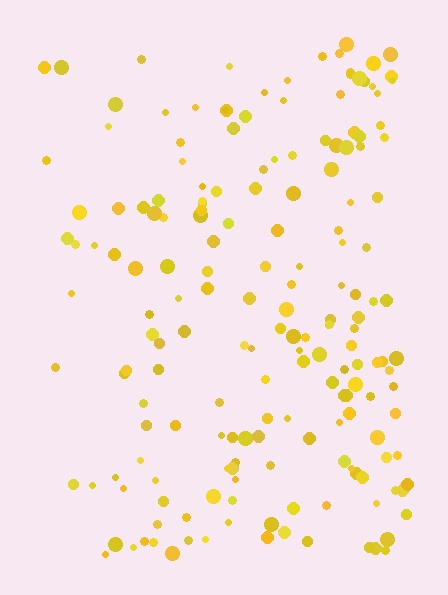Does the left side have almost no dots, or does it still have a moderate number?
Still a moderate number, just noticeably fewer than the right.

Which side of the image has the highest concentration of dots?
The right.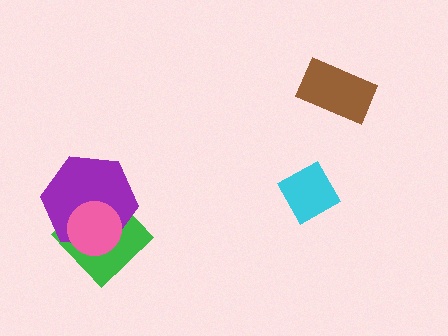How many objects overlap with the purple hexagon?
2 objects overlap with the purple hexagon.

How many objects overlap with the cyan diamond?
0 objects overlap with the cyan diamond.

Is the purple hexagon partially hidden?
Yes, it is partially covered by another shape.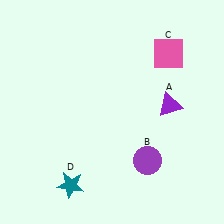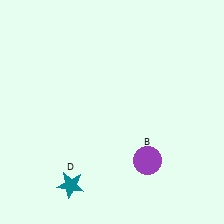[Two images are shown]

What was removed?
The pink square (C), the purple triangle (A) were removed in Image 2.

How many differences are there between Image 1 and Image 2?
There are 2 differences between the two images.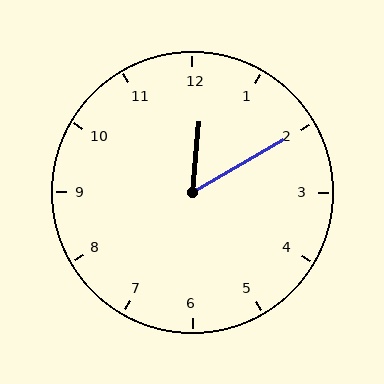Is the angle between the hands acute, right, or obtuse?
It is acute.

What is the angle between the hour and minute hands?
Approximately 55 degrees.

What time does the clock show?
12:10.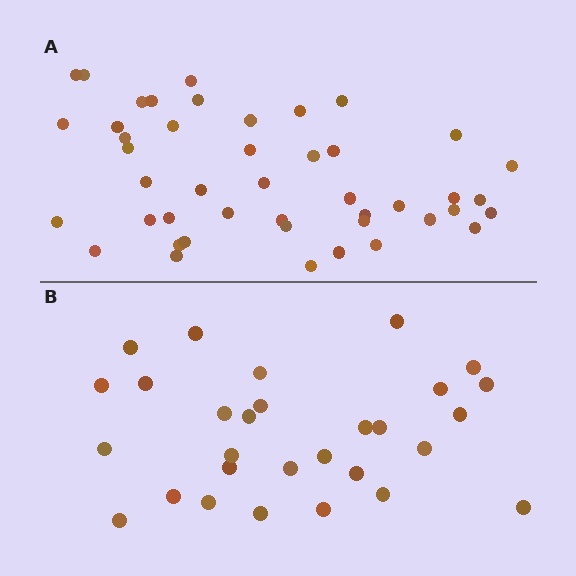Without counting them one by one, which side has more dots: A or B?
Region A (the top region) has more dots.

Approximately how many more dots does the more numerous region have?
Region A has approximately 15 more dots than region B.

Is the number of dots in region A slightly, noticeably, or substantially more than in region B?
Region A has substantially more. The ratio is roughly 1.6 to 1.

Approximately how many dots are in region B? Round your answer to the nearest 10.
About 30 dots. (The exact count is 29, which rounds to 30.)